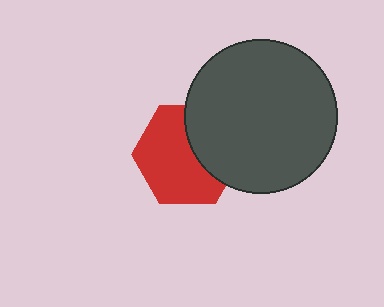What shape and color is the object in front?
The object in front is a dark gray circle.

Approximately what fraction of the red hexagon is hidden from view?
Roughly 36% of the red hexagon is hidden behind the dark gray circle.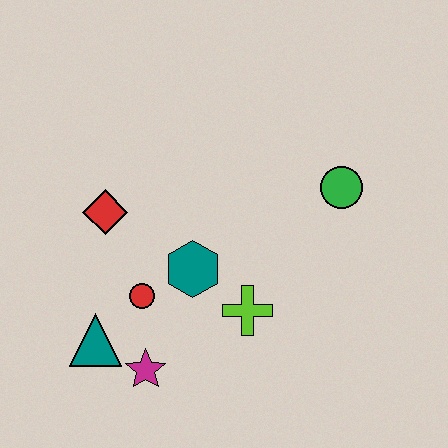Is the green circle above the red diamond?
Yes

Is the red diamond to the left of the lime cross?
Yes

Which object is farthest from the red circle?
The green circle is farthest from the red circle.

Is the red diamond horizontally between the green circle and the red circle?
No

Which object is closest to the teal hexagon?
The red circle is closest to the teal hexagon.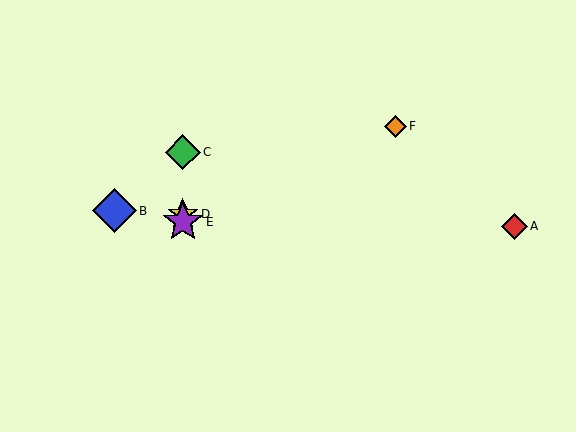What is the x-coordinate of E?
Object E is at x≈183.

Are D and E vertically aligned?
Yes, both are at x≈183.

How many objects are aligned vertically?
3 objects (C, D, E) are aligned vertically.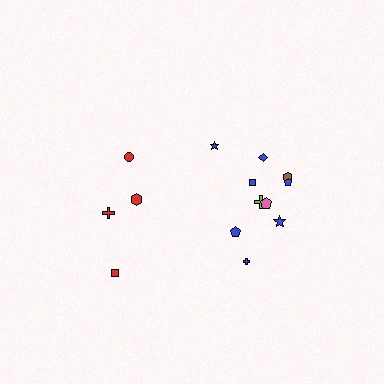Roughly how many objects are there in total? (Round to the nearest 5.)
Roughly 15 objects in total.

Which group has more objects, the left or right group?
The right group.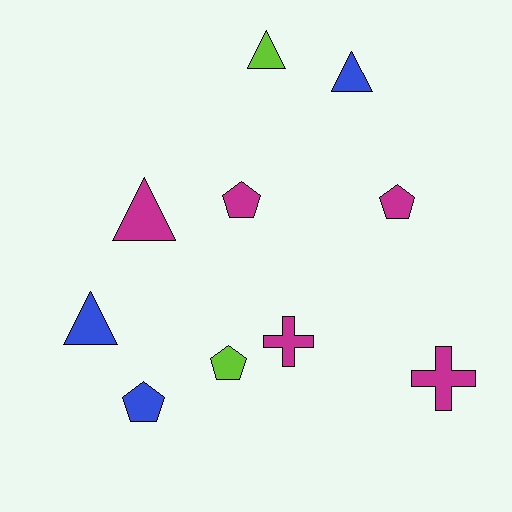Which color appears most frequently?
Magenta, with 5 objects.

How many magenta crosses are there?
There are 2 magenta crosses.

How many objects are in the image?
There are 10 objects.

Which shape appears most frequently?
Triangle, with 4 objects.